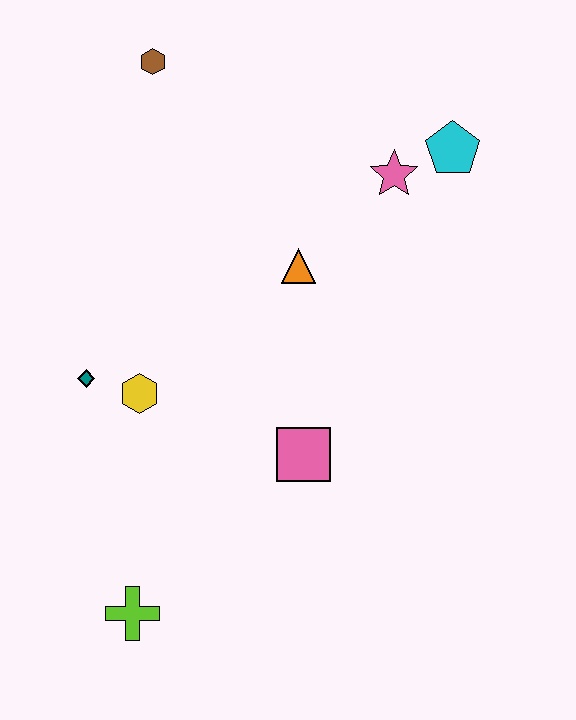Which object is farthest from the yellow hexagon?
The cyan pentagon is farthest from the yellow hexagon.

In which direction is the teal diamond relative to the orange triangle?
The teal diamond is to the left of the orange triangle.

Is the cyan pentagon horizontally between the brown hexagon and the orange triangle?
No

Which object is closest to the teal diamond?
The yellow hexagon is closest to the teal diamond.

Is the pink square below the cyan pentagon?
Yes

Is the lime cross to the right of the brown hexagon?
No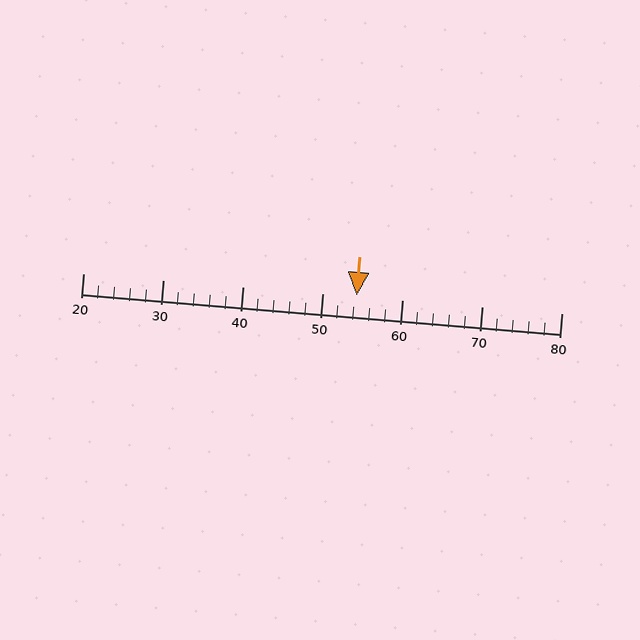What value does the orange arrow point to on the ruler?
The orange arrow points to approximately 54.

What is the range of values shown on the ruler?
The ruler shows values from 20 to 80.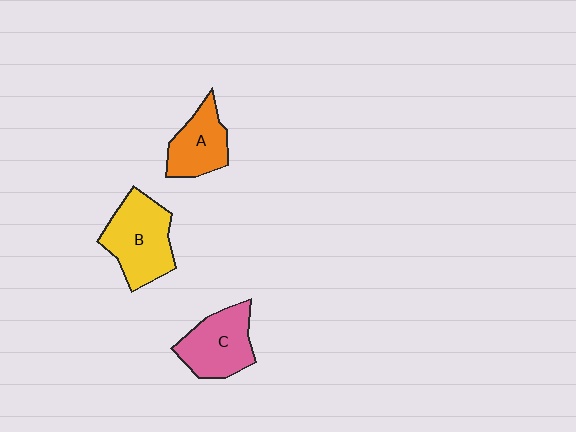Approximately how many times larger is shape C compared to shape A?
Approximately 1.2 times.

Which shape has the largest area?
Shape B (yellow).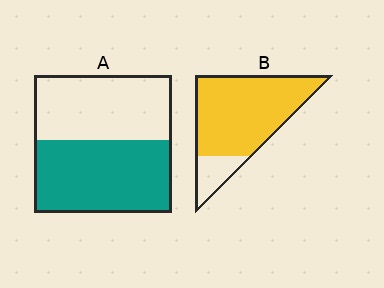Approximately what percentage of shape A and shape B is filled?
A is approximately 55% and B is approximately 85%.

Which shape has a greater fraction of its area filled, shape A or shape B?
Shape B.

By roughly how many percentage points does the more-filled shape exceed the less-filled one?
By roughly 30 percentage points (B over A).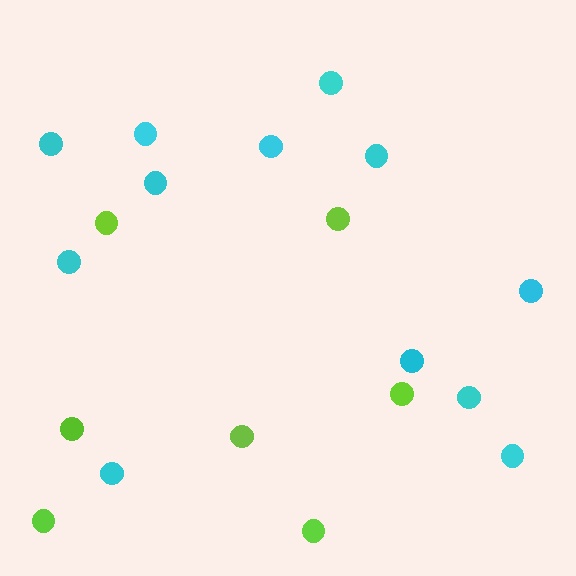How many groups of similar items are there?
There are 2 groups: one group of lime circles (7) and one group of cyan circles (12).